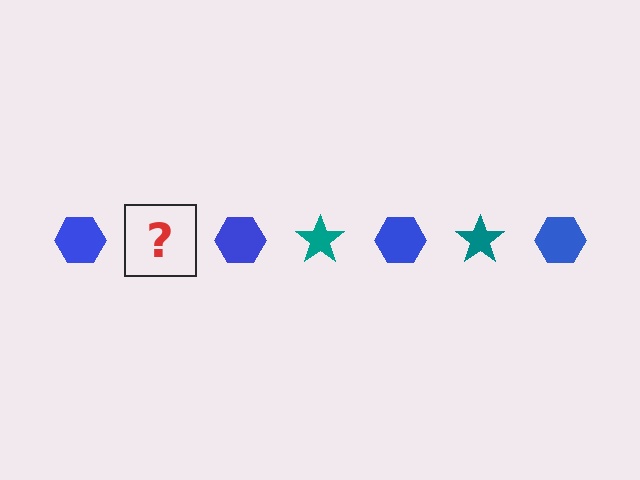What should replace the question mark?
The question mark should be replaced with a teal star.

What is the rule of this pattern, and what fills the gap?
The rule is that the pattern alternates between blue hexagon and teal star. The gap should be filled with a teal star.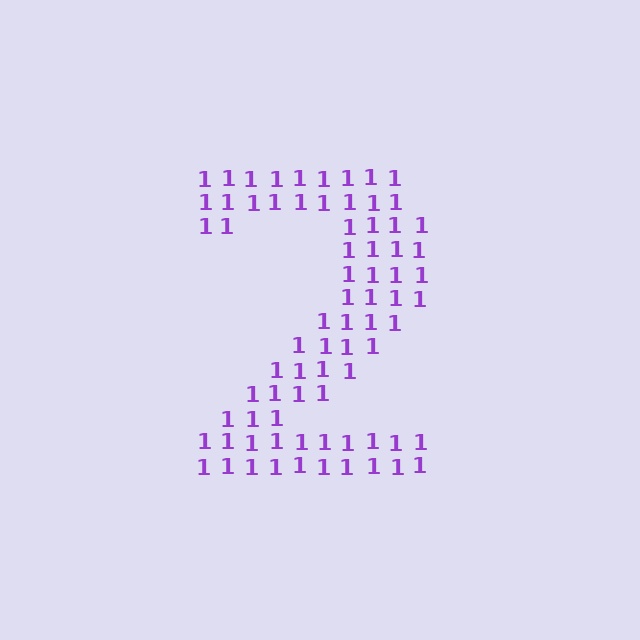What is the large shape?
The large shape is the digit 2.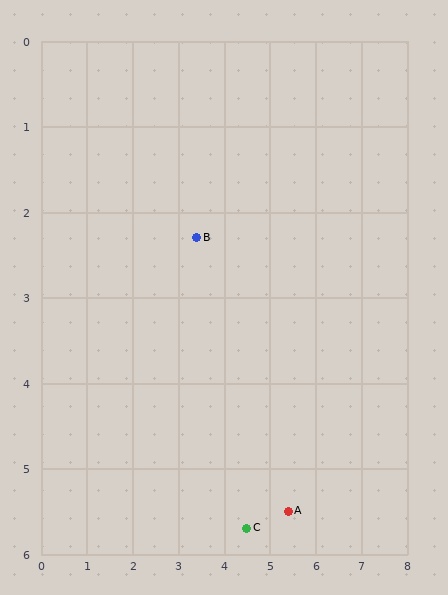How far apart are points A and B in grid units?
Points A and B are about 3.8 grid units apart.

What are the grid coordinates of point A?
Point A is at approximately (5.4, 5.5).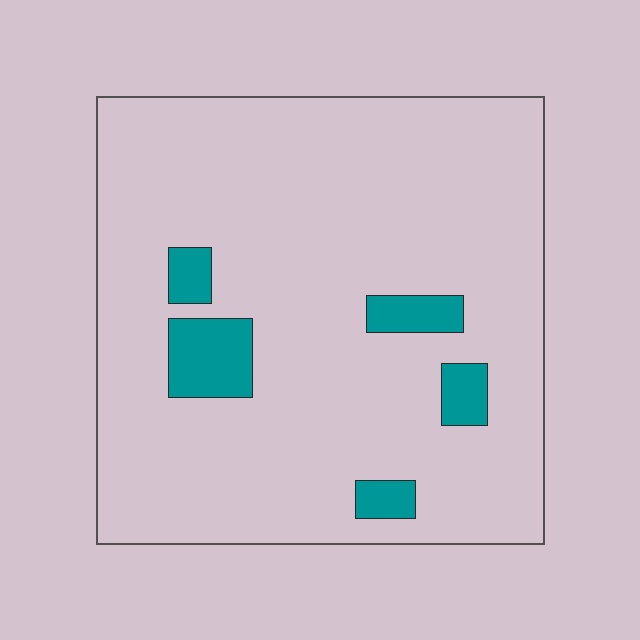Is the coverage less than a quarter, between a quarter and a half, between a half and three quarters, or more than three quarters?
Less than a quarter.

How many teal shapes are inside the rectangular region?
5.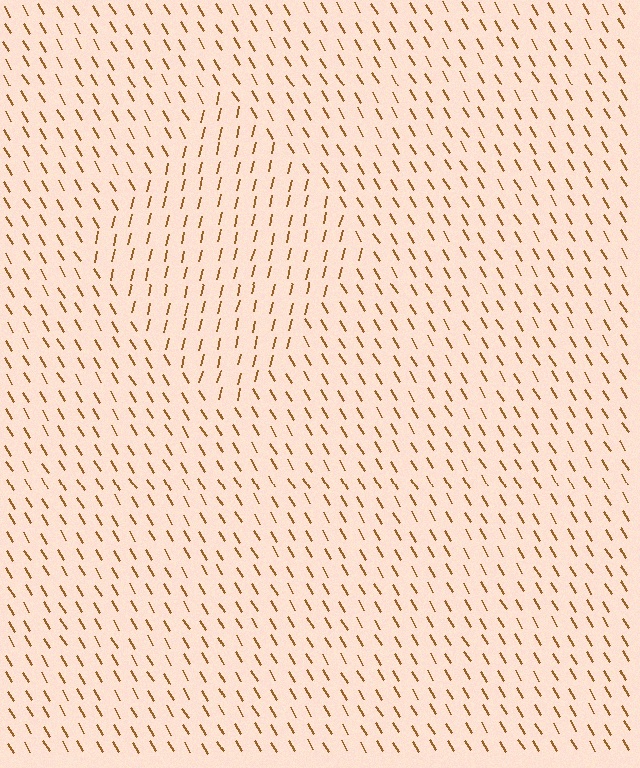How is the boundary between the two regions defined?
The boundary is defined purely by a change in line orientation (approximately 45 degrees difference). All lines are the same color and thickness.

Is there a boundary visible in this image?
Yes, there is a texture boundary formed by a change in line orientation.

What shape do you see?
I see a diamond.